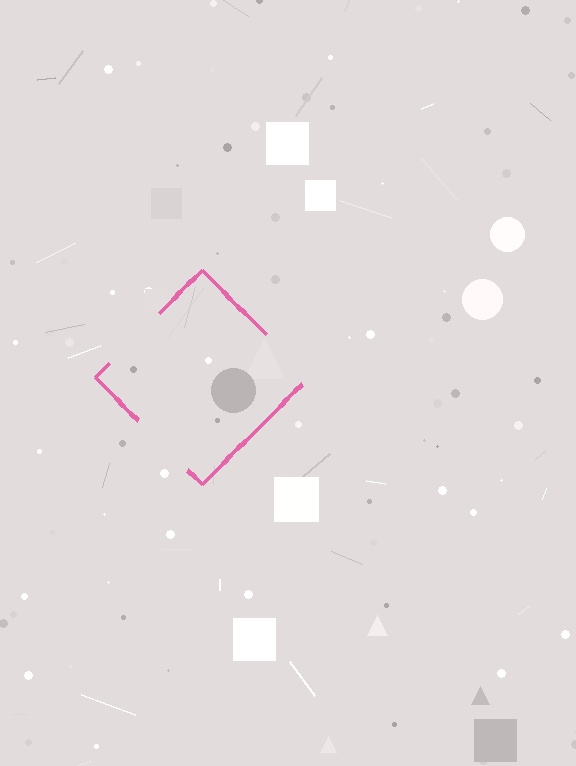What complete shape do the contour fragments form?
The contour fragments form a diamond.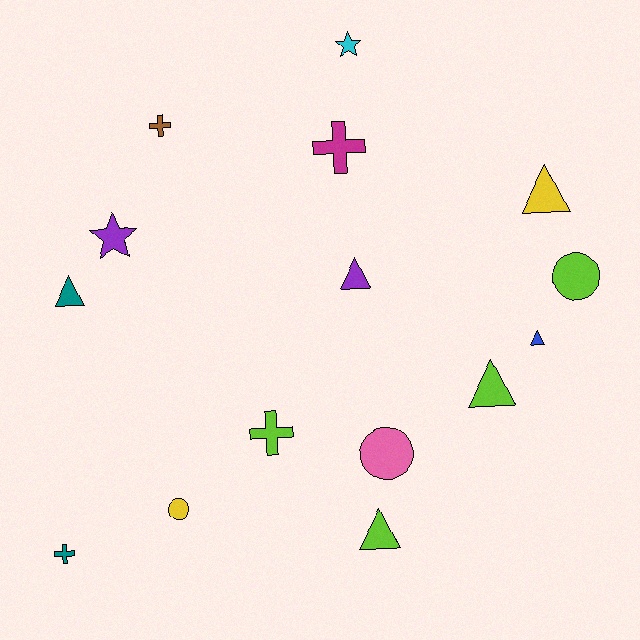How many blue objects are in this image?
There is 1 blue object.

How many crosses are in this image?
There are 4 crosses.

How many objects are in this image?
There are 15 objects.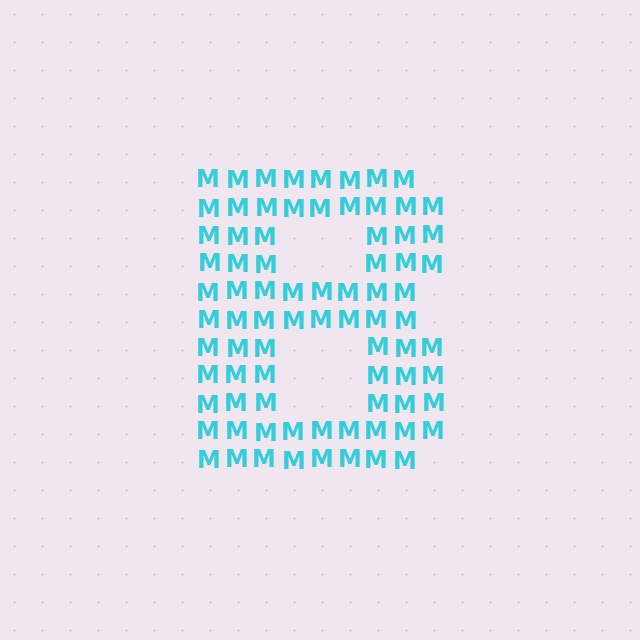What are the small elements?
The small elements are letter M's.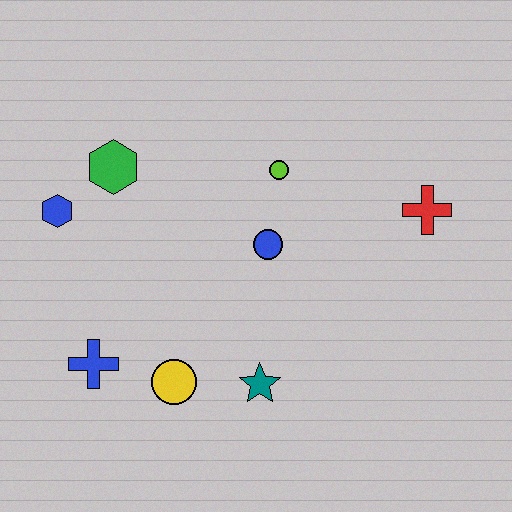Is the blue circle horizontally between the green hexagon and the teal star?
No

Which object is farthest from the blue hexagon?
The red cross is farthest from the blue hexagon.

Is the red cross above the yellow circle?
Yes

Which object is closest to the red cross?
The lime circle is closest to the red cross.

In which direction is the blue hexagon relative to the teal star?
The blue hexagon is to the left of the teal star.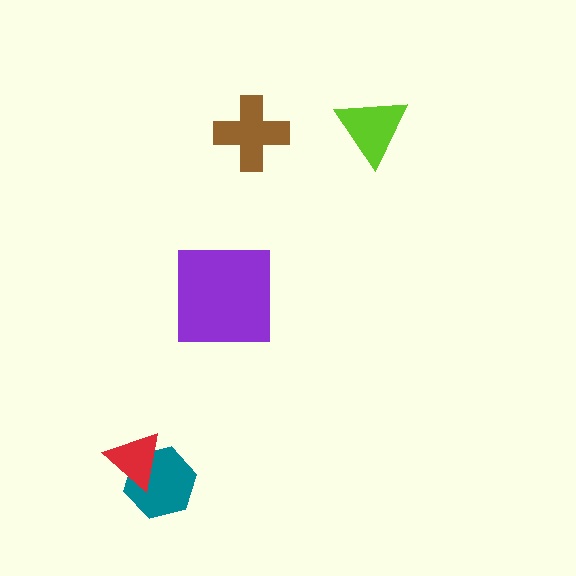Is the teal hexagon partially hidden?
Yes, it is partially covered by another shape.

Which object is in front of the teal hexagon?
The red triangle is in front of the teal hexagon.